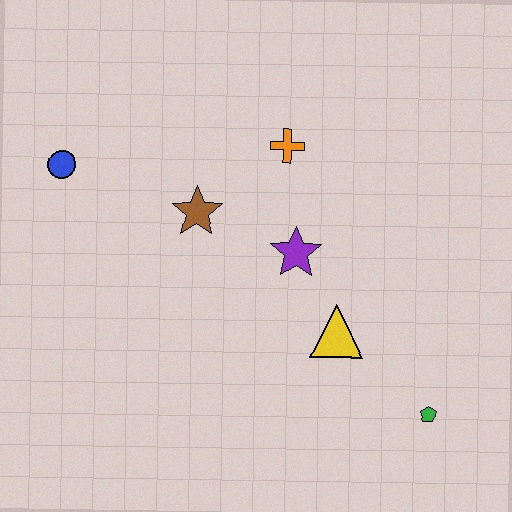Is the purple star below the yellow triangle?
No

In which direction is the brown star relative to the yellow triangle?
The brown star is to the left of the yellow triangle.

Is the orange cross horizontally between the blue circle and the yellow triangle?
Yes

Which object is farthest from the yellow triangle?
The blue circle is farthest from the yellow triangle.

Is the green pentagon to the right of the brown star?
Yes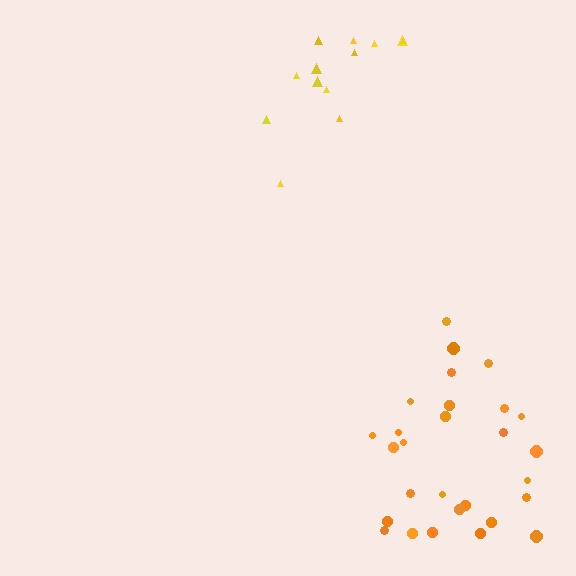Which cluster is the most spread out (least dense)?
Yellow.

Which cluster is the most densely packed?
Orange.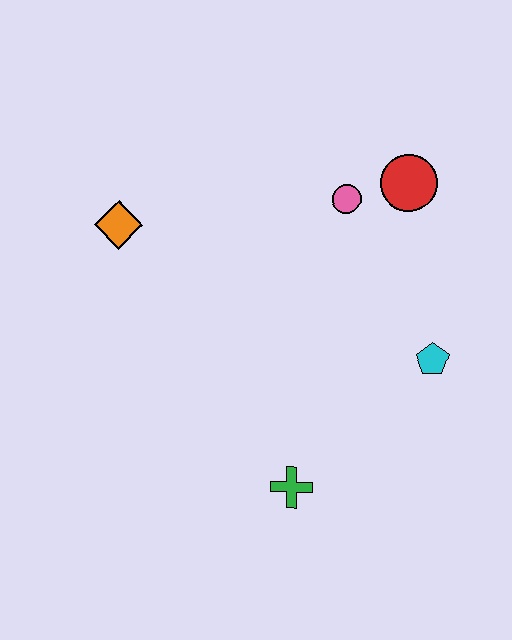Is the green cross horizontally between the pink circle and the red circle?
No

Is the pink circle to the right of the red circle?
No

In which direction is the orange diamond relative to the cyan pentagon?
The orange diamond is to the left of the cyan pentagon.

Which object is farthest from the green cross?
The red circle is farthest from the green cross.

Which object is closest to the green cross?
The cyan pentagon is closest to the green cross.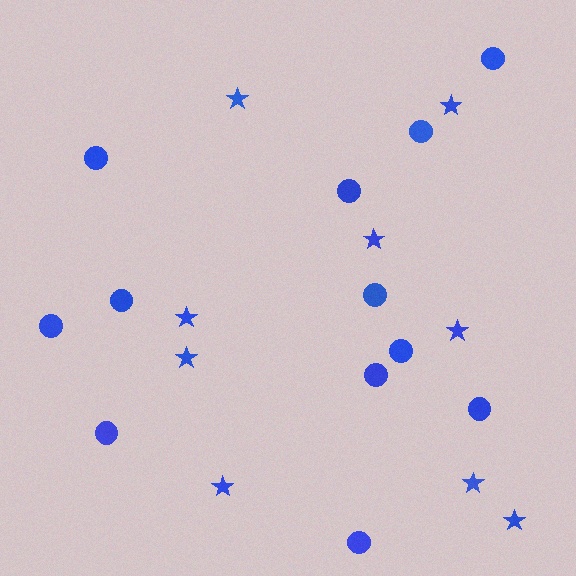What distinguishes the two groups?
There are 2 groups: one group of stars (9) and one group of circles (12).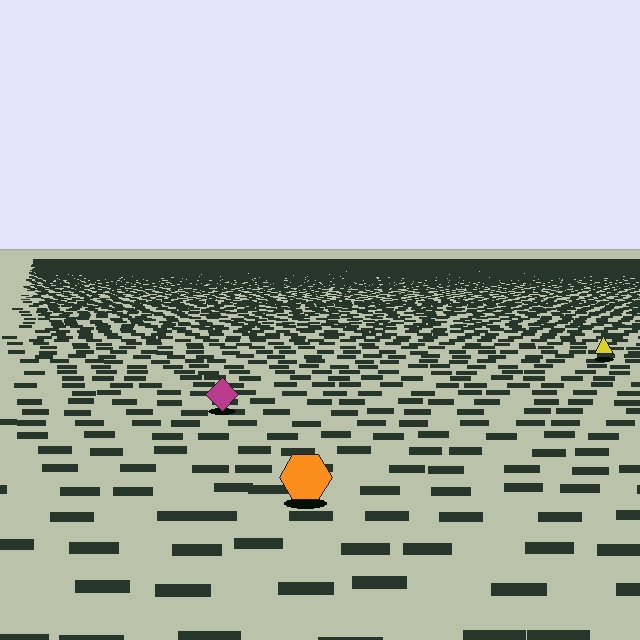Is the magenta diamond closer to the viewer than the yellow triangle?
Yes. The magenta diamond is closer — you can tell from the texture gradient: the ground texture is coarser near it.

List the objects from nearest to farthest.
From nearest to farthest: the orange hexagon, the magenta diamond, the yellow triangle.